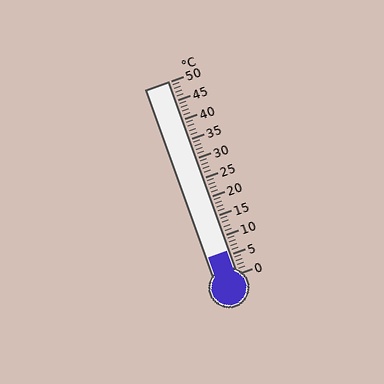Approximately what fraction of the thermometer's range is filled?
The thermometer is filled to approximately 10% of its range.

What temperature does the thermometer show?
The thermometer shows approximately 6°C.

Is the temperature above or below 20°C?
The temperature is below 20°C.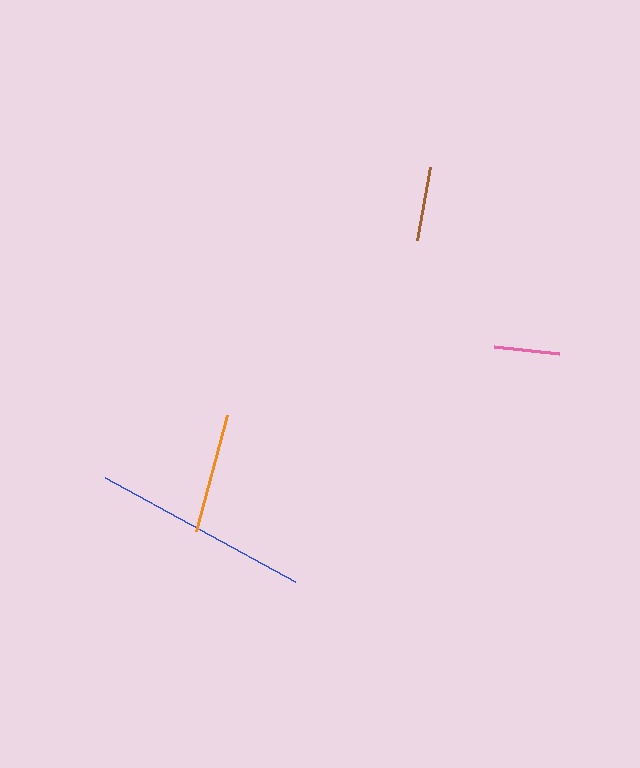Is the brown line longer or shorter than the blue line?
The blue line is longer than the brown line.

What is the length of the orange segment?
The orange segment is approximately 120 pixels long.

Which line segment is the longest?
The blue line is the longest at approximately 216 pixels.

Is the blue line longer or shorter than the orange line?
The blue line is longer than the orange line.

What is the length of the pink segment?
The pink segment is approximately 66 pixels long.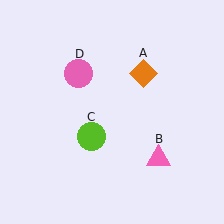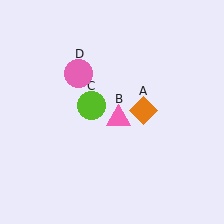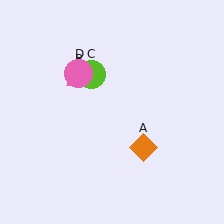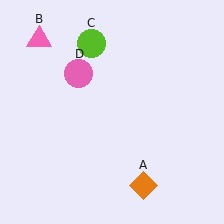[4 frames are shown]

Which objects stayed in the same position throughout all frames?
Pink circle (object D) remained stationary.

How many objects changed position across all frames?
3 objects changed position: orange diamond (object A), pink triangle (object B), lime circle (object C).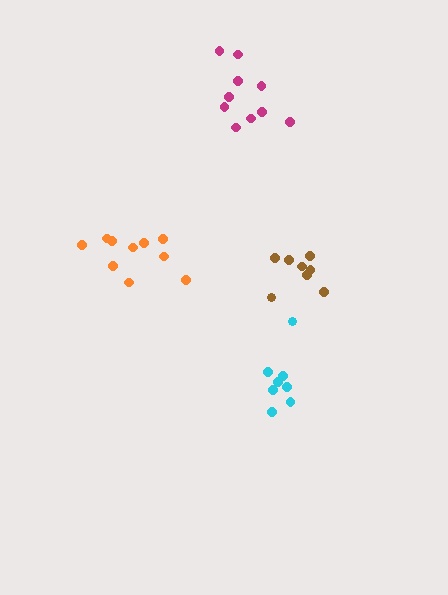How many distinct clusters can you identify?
There are 4 distinct clusters.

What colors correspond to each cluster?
The clusters are colored: orange, cyan, magenta, brown.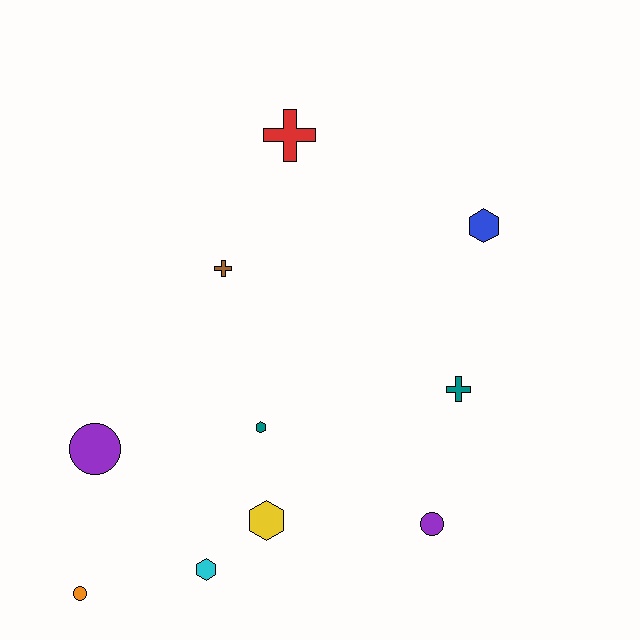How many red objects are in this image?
There is 1 red object.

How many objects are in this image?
There are 10 objects.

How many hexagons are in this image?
There are 4 hexagons.